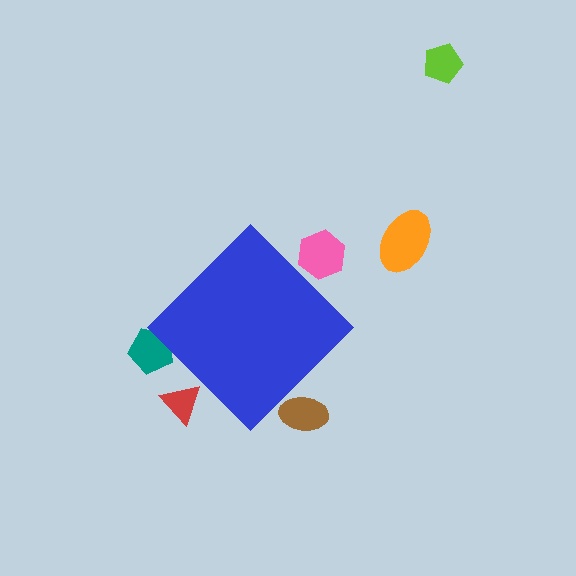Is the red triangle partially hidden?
Yes, the red triangle is partially hidden behind the blue diamond.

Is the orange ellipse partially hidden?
No, the orange ellipse is fully visible.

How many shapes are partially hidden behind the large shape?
4 shapes are partially hidden.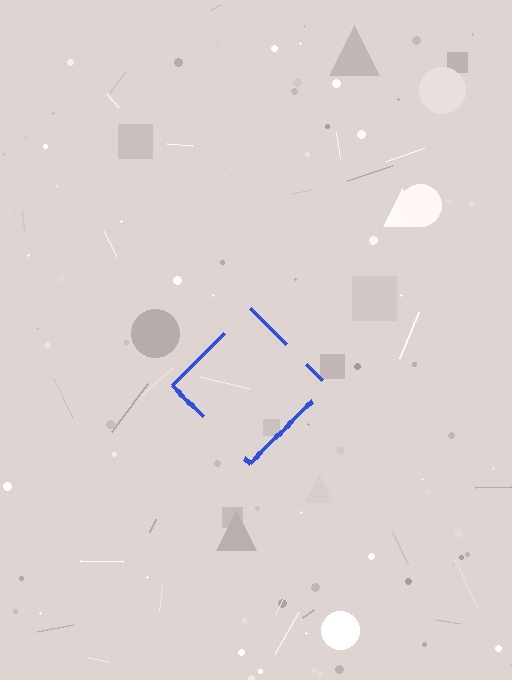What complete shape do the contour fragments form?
The contour fragments form a diamond.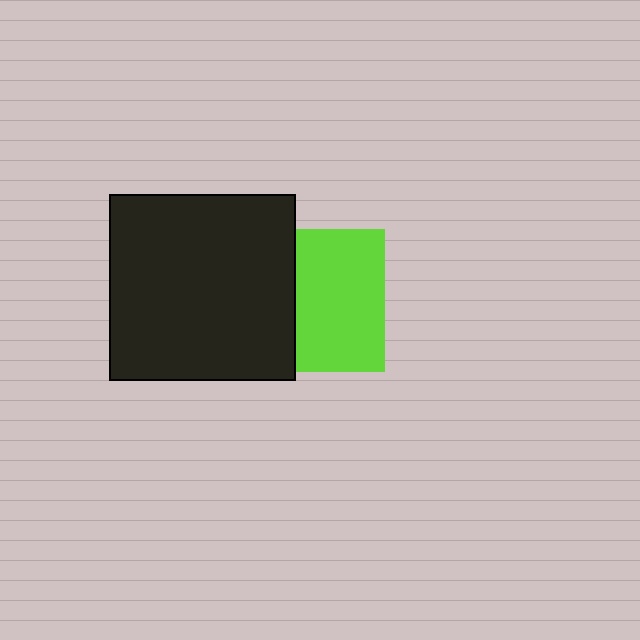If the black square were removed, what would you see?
You would see the complete lime square.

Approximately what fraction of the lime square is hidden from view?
Roughly 38% of the lime square is hidden behind the black square.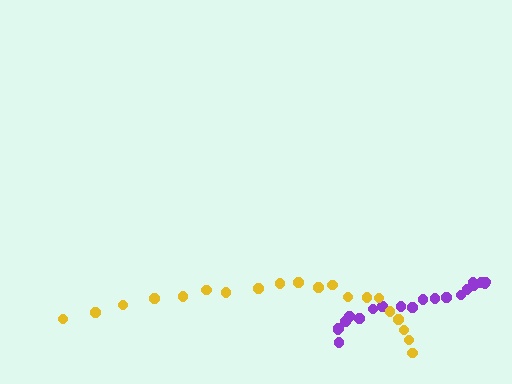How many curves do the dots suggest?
There are 2 distinct paths.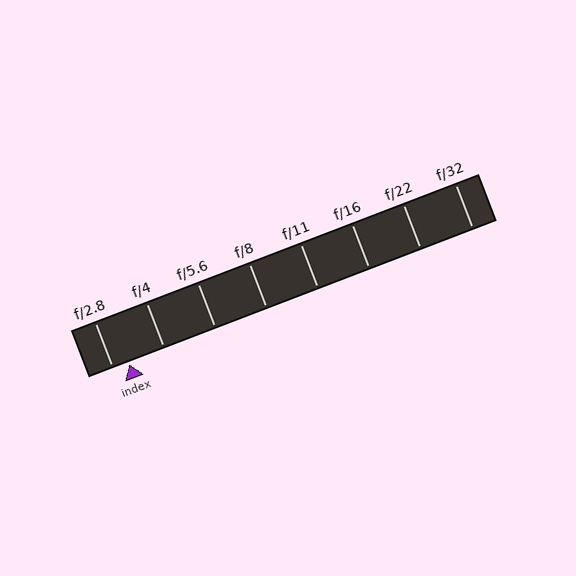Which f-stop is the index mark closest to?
The index mark is closest to f/2.8.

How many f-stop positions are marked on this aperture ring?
There are 8 f-stop positions marked.